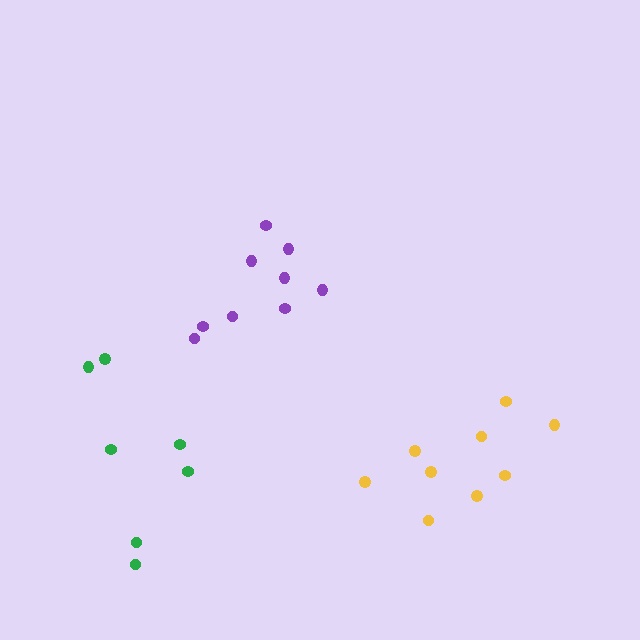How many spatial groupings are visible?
There are 3 spatial groupings.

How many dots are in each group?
Group 1: 9 dots, Group 2: 9 dots, Group 3: 7 dots (25 total).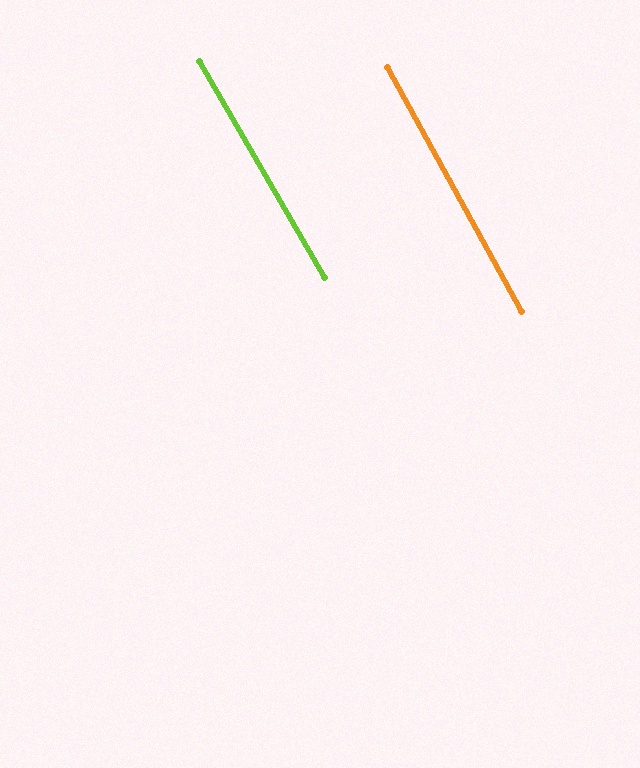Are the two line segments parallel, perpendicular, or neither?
Parallel — their directions differ by only 1.5°.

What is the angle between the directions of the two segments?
Approximately 2 degrees.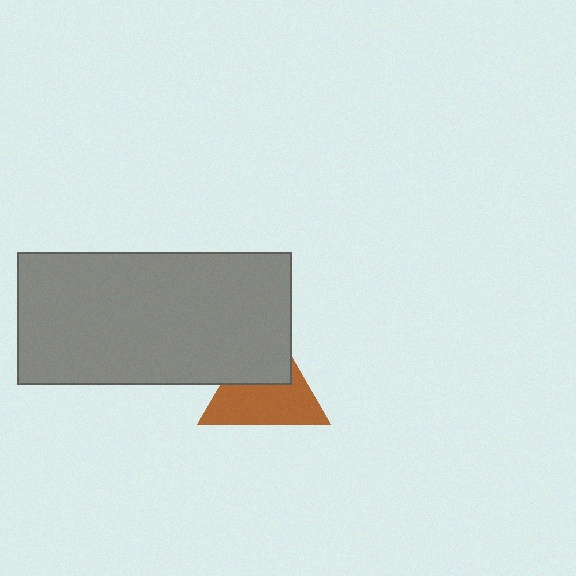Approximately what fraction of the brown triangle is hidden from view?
Roughly 40% of the brown triangle is hidden behind the gray rectangle.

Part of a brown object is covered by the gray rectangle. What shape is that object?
It is a triangle.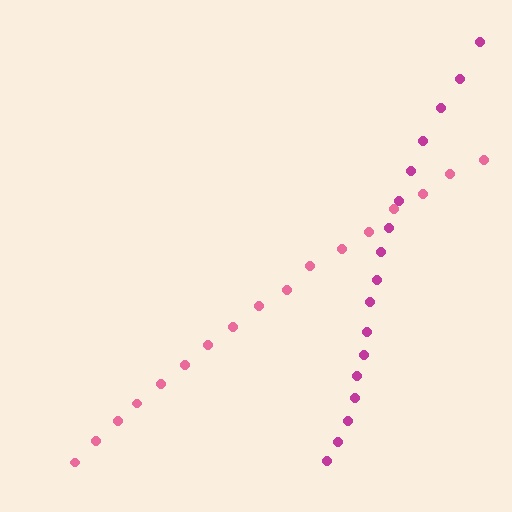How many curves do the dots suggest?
There are 2 distinct paths.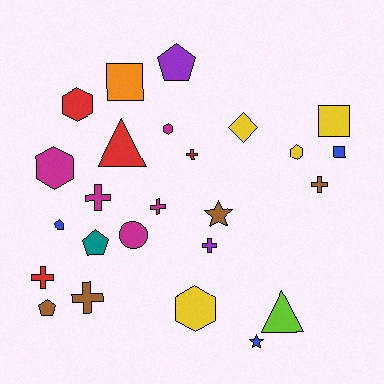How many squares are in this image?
There are 3 squares.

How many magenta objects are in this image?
There are 5 magenta objects.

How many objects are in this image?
There are 25 objects.